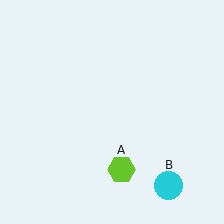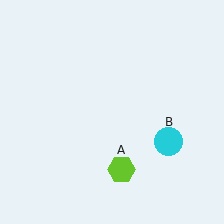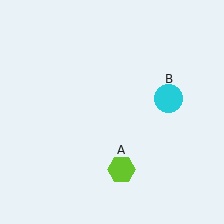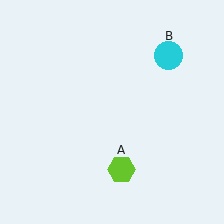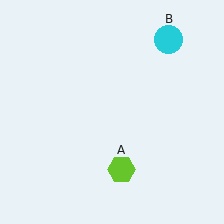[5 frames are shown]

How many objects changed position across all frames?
1 object changed position: cyan circle (object B).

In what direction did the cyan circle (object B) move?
The cyan circle (object B) moved up.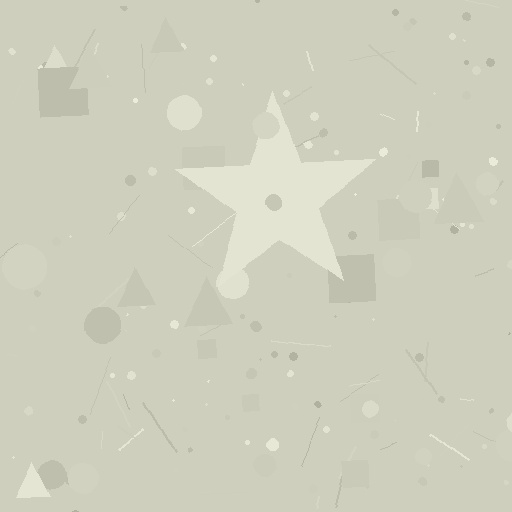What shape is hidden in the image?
A star is hidden in the image.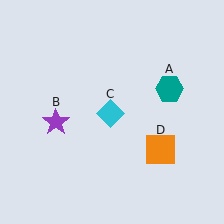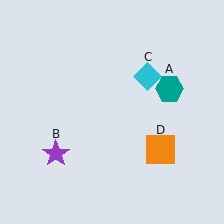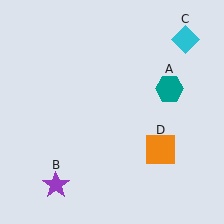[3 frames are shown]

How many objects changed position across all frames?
2 objects changed position: purple star (object B), cyan diamond (object C).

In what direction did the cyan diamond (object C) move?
The cyan diamond (object C) moved up and to the right.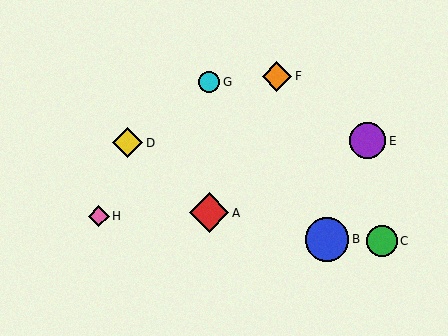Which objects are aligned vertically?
Objects A, G are aligned vertically.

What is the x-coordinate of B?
Object B is at x≈327.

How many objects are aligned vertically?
2 objects (A, G) are aligned vertically.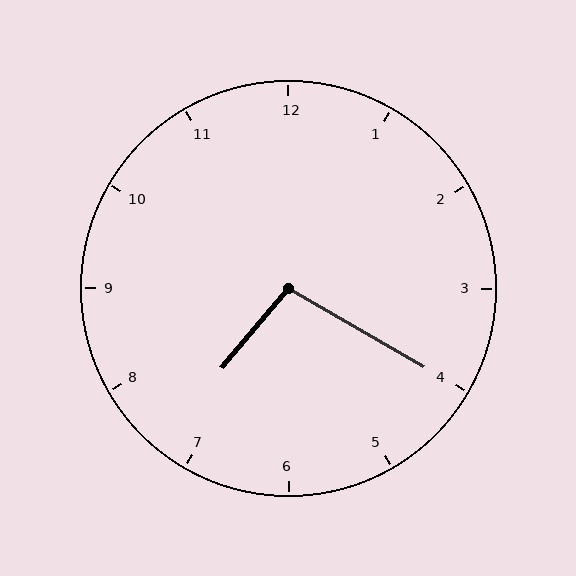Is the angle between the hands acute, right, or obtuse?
It is obtuse.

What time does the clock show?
7:20.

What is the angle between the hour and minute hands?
Approximately 100 degrees.